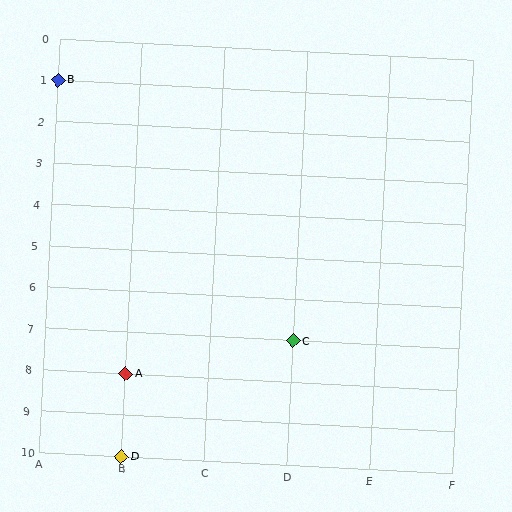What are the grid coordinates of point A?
Point A is at grid coordinates (B, 8).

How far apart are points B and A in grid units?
Points B and A are 1 column and 7 rows apart (about 7.1 grid units diagonally).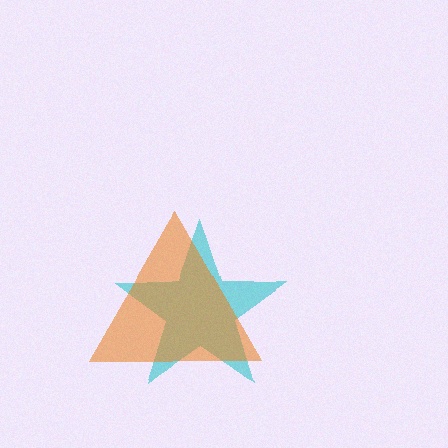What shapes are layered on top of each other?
The layered shapes are: a cyan star, an orange triangle.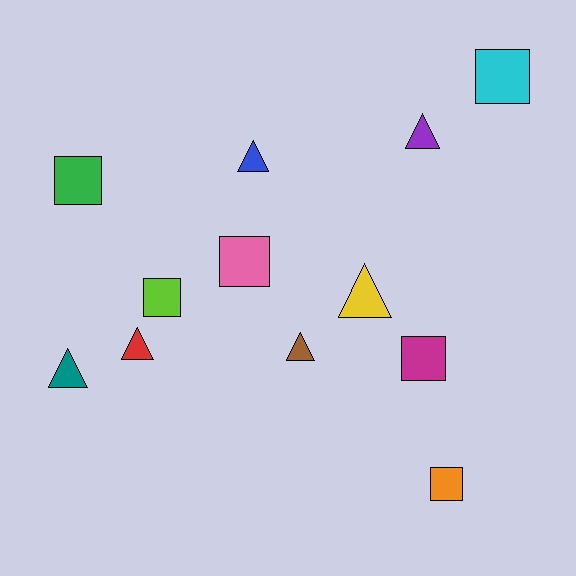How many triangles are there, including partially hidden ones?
There are 6 triangles.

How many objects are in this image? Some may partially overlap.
There are 12 objects.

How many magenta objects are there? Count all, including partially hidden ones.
There is 1 magenta object.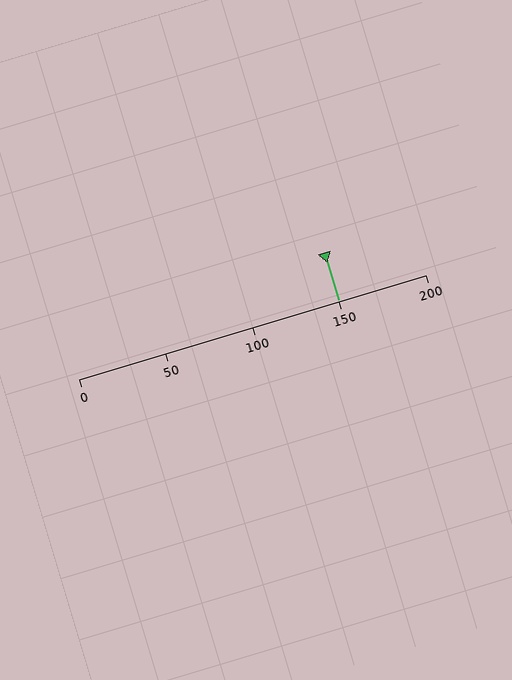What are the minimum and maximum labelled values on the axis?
The axis runs from 0 to 200.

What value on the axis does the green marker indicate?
The marker indicates approximately 150.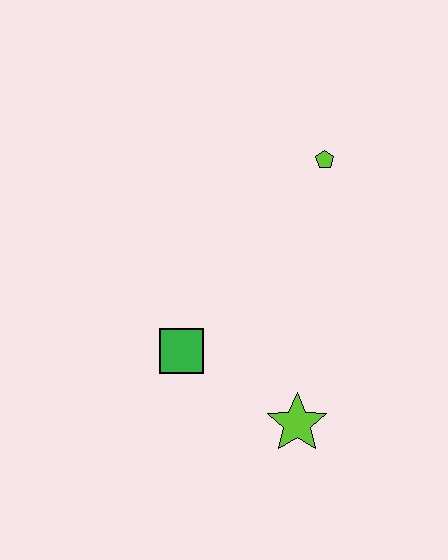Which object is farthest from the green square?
The lime pentagon is farthest from the green square.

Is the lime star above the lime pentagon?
No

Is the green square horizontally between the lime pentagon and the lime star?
No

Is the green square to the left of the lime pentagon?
Yes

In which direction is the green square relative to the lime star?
The green square is to the left of the lime star.